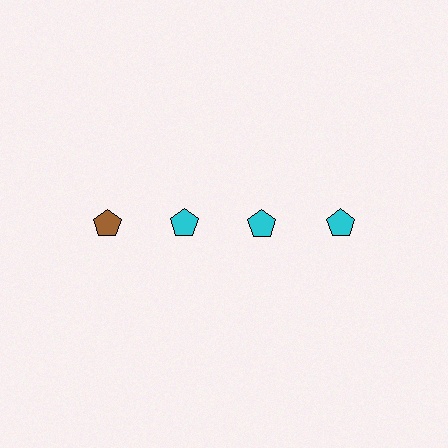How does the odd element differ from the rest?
It has a different color: brown instead of cyan.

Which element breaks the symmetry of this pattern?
The brown pentagon in the top row, leftmost column breaks the symmetry. All other shapes are cyan pentagons.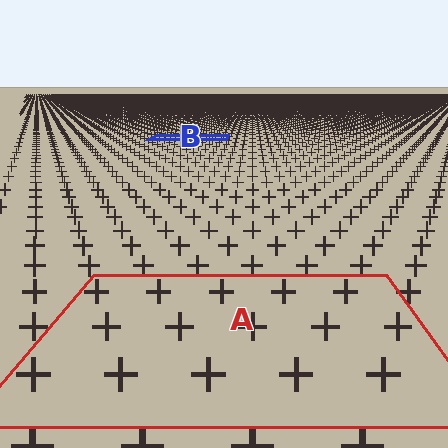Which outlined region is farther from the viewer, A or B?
Region B is farther from the viewer — the texture elements inside it appear smaller and more densely packed.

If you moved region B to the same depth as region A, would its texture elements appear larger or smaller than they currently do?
They would appear larger. At a closer depth, the same texture elements are projected at a bigger on-screen size.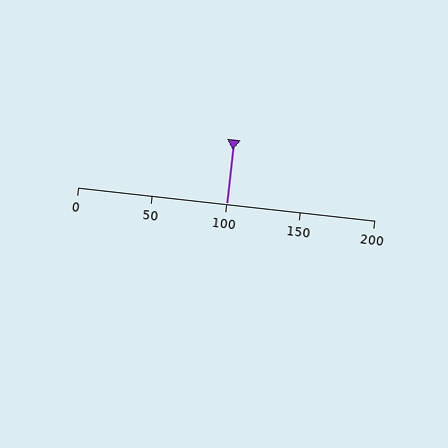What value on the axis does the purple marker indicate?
The marker indicates approximately 100.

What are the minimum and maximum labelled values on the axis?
The axis runs from 0 to 200.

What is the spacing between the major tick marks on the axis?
The major ticks are spaced 50 apart.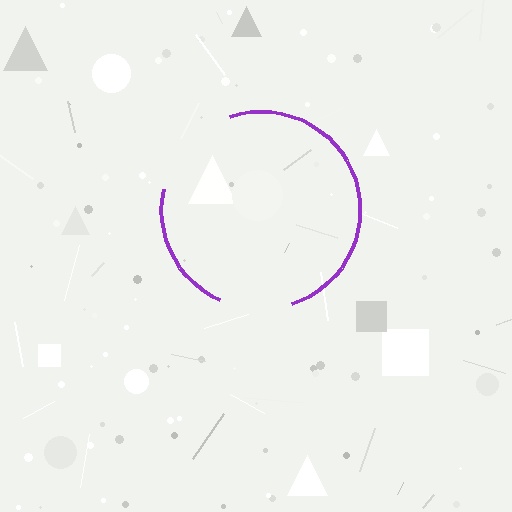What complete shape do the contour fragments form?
The contour fragments form a circle.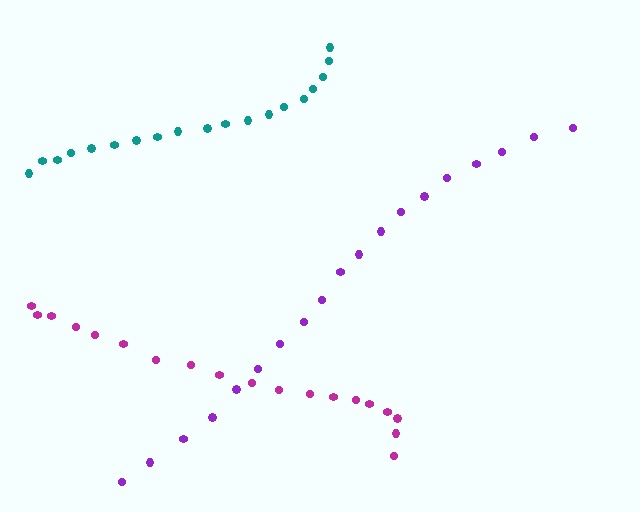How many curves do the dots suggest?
There are 3 distinct paths.